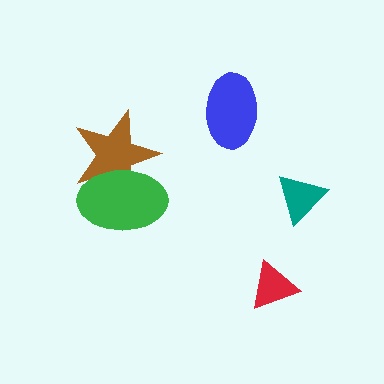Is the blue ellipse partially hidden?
No, no other shape covers it.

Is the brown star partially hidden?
Yes, it is partially covered by another shape.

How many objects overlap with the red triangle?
0 objects overlap with the red triangle.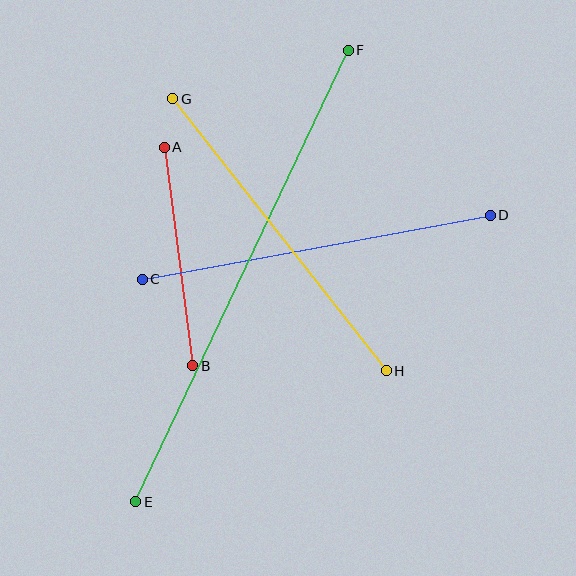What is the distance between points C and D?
The distance is approximately 354 pixels.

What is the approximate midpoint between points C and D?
The midpoint is at approximately (316, 247) pixels.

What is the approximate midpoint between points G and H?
The midpoint is at approximately (279, 235) pixels.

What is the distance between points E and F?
The distance is approximately 499 pixels.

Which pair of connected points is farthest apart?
Points E and F are farthest apart.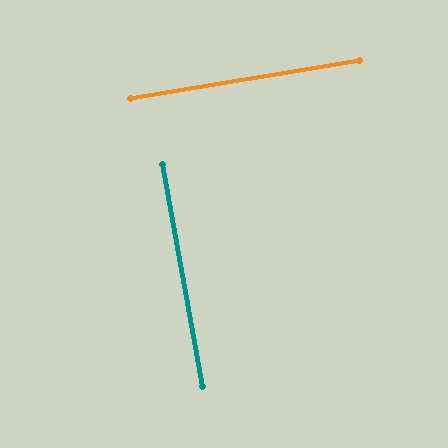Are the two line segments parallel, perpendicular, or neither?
Perpendicular — they meet at approximately 89°.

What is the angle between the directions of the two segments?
Approximately 89 degrees.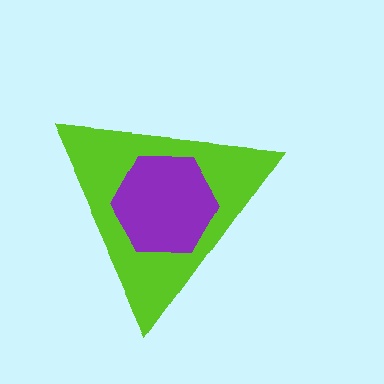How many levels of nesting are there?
2.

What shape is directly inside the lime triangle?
The purple hexagon.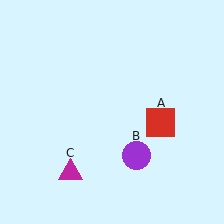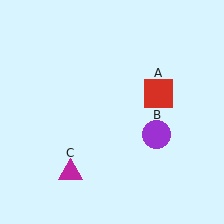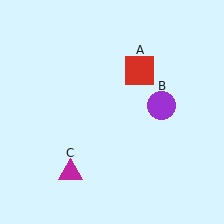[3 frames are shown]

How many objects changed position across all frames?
2 objects changed position: red square (object A), purple circle (object B).